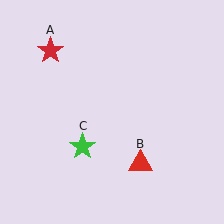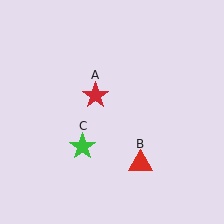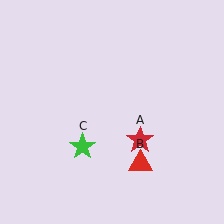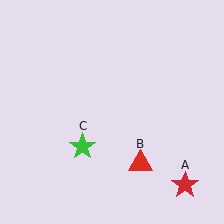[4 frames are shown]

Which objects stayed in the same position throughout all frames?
Red triangle (object B) and green star (object C) remained stationary.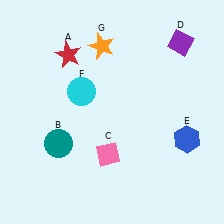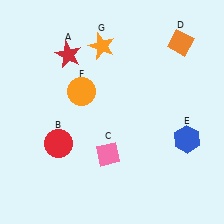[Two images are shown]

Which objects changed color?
B changed from teal to red. D changed from purple to orange. F changed from cyan to orange.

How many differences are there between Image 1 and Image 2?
There are 3 differences between the two images.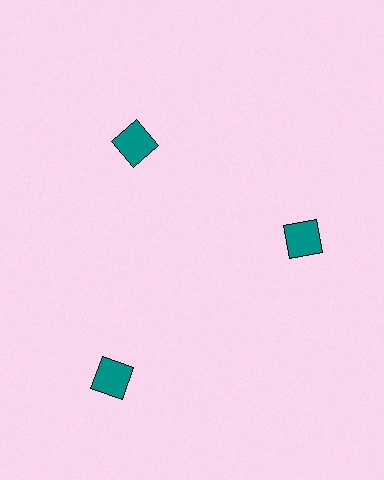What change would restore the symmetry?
The symmetry would be restored by moving it inward, back onto the ring so that all 3 diamonds sit at equal angles and equal distance from the center.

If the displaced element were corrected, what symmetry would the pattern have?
It would have 3-fold rotational symmetry — the pattern would map onto itself every 120 degrees.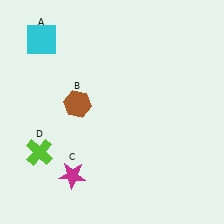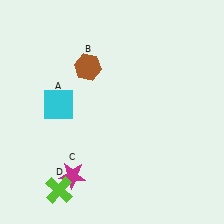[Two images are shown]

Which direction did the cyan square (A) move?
The cyan square (A) moved down.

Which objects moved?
The objects that moved are: the cyan square (A), the brown hexagon (B), the lime cross (D).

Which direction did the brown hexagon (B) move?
The brown hexagon (B) moved up.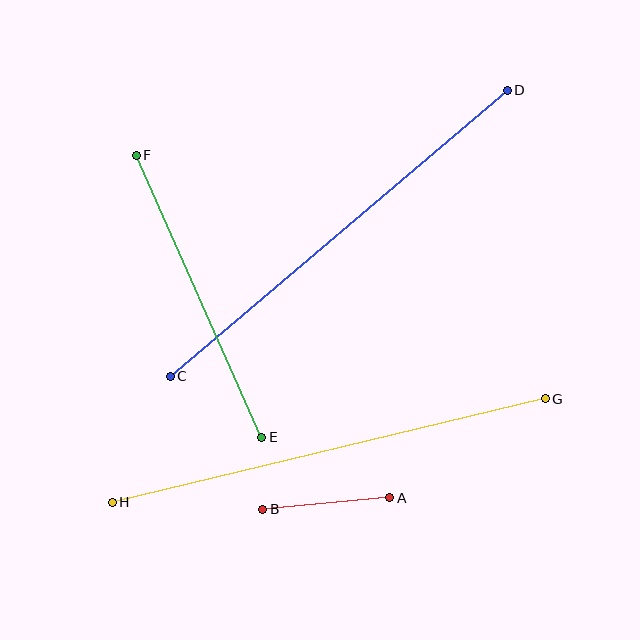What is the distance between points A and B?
The distance is approximately 127 pixels.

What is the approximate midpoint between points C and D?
The midpoint is at approximately (339, 233) pixels.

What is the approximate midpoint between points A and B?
The midpoint is at approximately (326, 504) pixels.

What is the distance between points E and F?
The distance is approximately 309 pixels.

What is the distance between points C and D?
The distance is approximately 442 pixels.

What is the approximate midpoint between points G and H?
The midpoint is at approximately (329, 451) pixels.